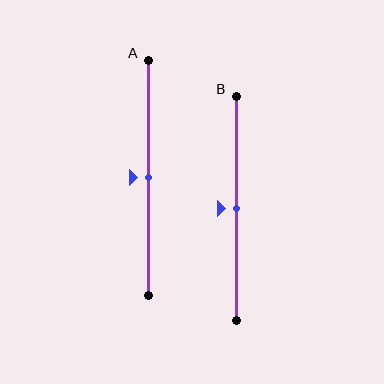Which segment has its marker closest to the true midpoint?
Segment A has its marker closest to the true midpoint.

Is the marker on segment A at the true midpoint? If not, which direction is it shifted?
Yes, the marker on segment A is at the true midpoint.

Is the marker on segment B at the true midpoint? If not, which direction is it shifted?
Yes, the marker on segment B is at the true midpoint.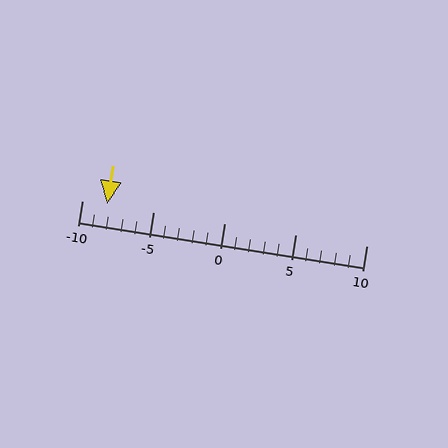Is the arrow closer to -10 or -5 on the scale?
The arrow is closer to -10.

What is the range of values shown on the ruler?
The ruler shows values from -10 to 10.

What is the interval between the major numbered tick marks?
The major tick marks are spaced 5 units apart.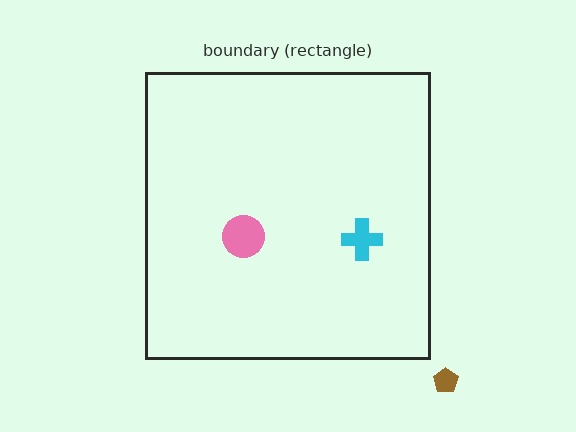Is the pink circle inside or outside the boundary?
Inside.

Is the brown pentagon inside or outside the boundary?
Outside.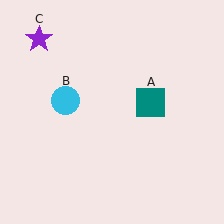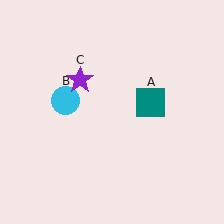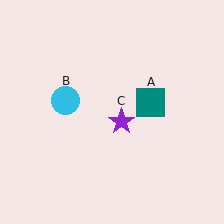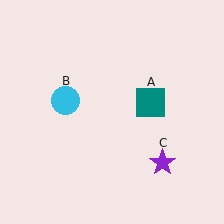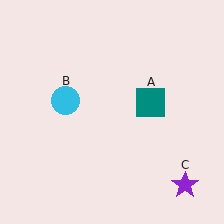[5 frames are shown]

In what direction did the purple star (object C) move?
The purple star (object C) moved down and to the right.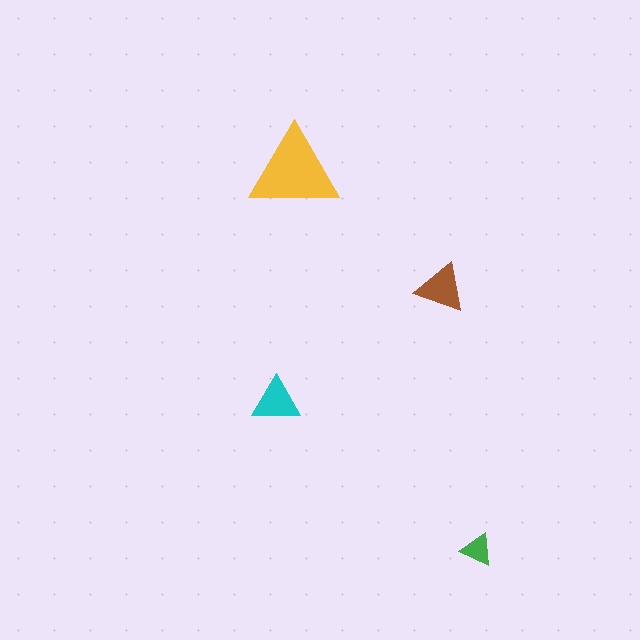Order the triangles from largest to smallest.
the yellow one, the brown one, the cyan one, the green one.